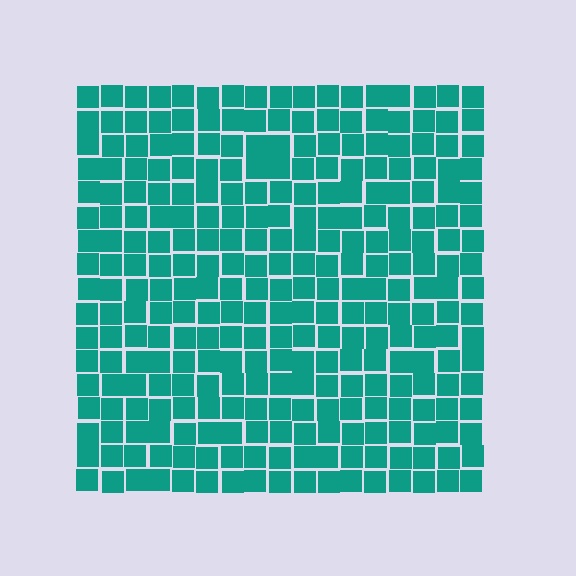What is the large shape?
The large shape is a square.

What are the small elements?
The small elements are squares.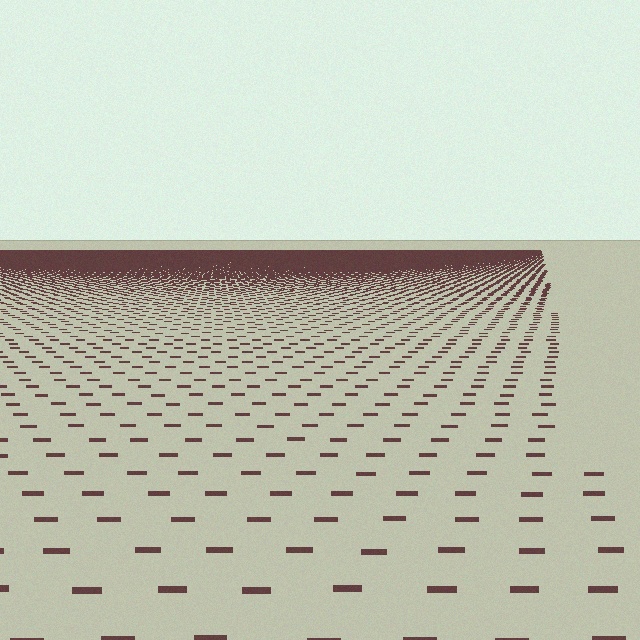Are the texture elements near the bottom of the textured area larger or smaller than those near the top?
Larger. Near the bottom, elements are closer to the viewer and appear at a bigger on-screen size.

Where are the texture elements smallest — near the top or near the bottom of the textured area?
Near the top.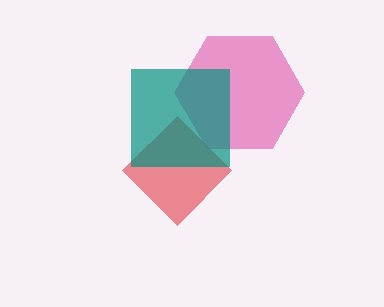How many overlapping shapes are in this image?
There are 3 overlapping shapes in the image.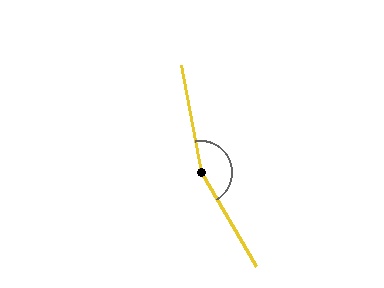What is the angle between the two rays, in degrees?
Approximately 160 degrees.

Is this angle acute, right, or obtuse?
It is obtuse.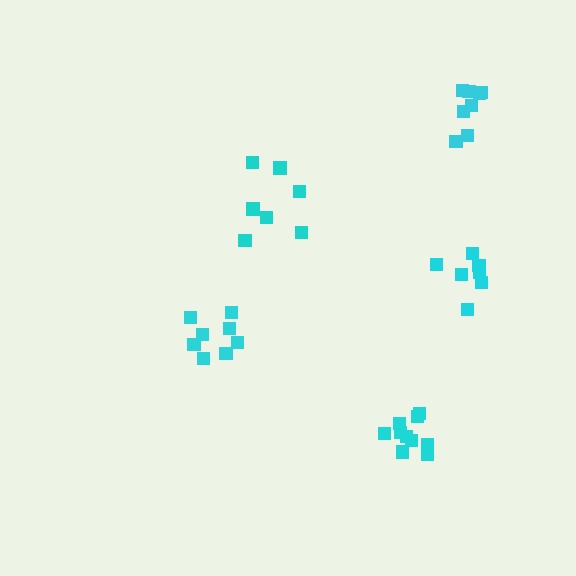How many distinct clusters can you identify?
There are 5 distinct clusters.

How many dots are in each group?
Group 1: 7 dots, Group 2: 8 dots, Group 3: 8 dots, Group 4: 7 dots, Group 5: 10 dots (40 total).